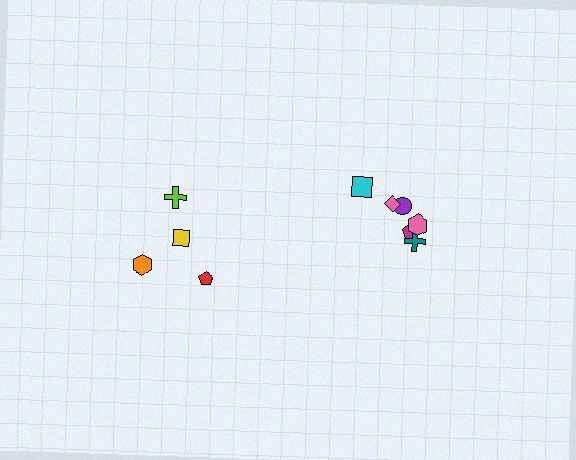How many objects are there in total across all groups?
There are 10 objects.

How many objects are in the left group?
There are 4 objects.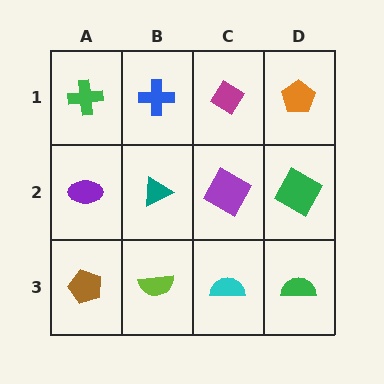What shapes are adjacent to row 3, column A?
A purple ellipse (row 2, column A), a lime semicircle (row 3, column B).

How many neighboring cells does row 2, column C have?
4.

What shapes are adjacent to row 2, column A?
A green cross (row 1, column A), a brown pentagon (row 3, column A), a teal triangle (row 2, column B).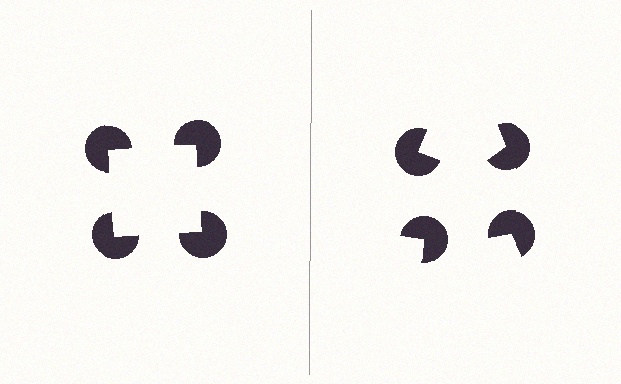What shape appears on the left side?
An illusory square.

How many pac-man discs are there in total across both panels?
8 — 4 on each side.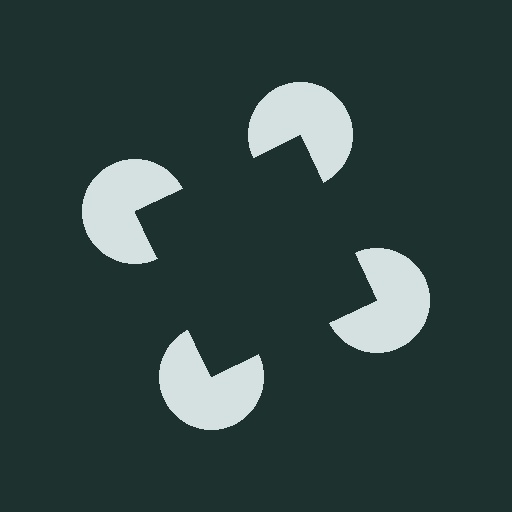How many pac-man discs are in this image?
There are 4 — one at each vertex of the illusory square.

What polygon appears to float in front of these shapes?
An illusory square — its edges are inferred from the aligned wedge cuts in the pac-man discs, not physically drawn.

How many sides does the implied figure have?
4 sides.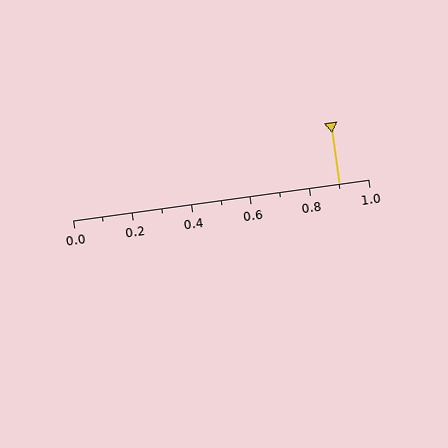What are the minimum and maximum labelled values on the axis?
The axis runs from 0.0 to 1.0.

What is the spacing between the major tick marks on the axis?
The major ticks are spaced 0.2 apart.